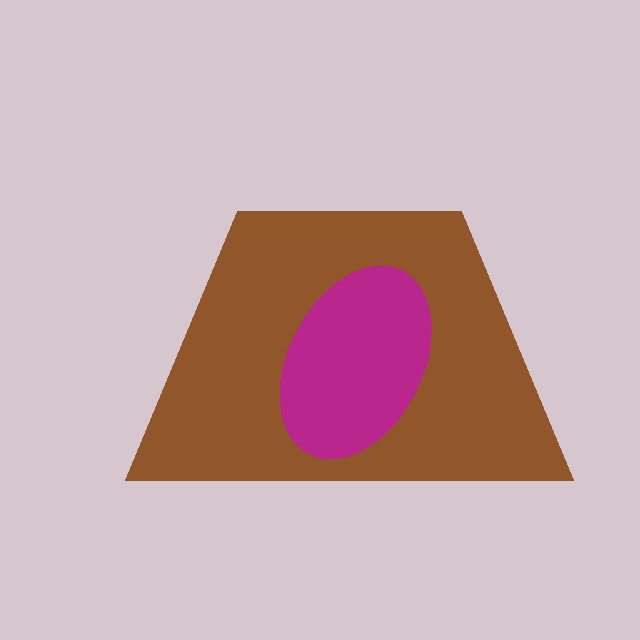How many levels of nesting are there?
2.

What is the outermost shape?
The brown trapezoid.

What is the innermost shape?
The magenta ellipse.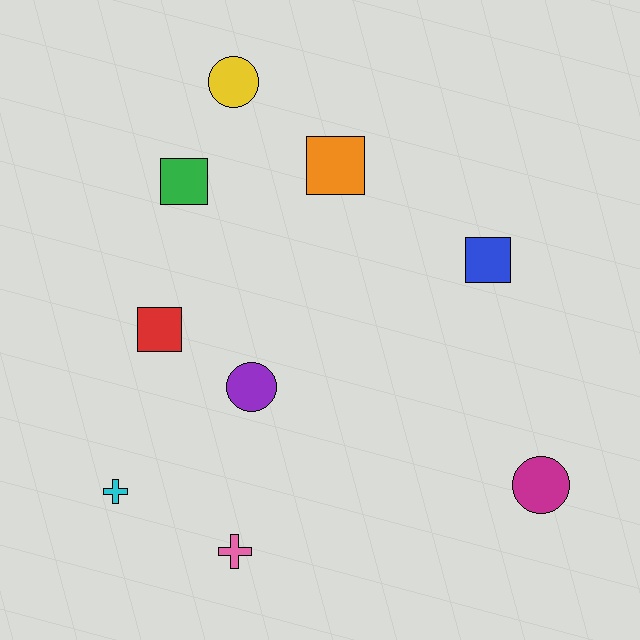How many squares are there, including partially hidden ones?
There are 4 squares.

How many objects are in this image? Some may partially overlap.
There are 9 objects.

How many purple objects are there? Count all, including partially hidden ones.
There is 1 purple object.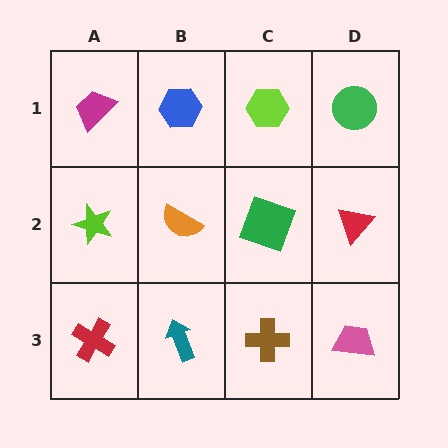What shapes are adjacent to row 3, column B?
An orange semicircle (row 2, column B), a red cross (row 3, column A), a brown cross (row 3, column C).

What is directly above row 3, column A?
A lime star.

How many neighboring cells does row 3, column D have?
2.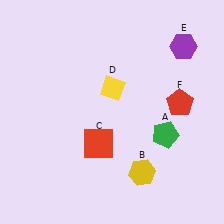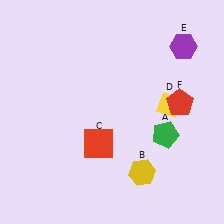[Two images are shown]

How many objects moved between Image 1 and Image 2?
1 object moved between the two images.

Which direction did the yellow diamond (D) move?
The yellow diamond (D) moved right.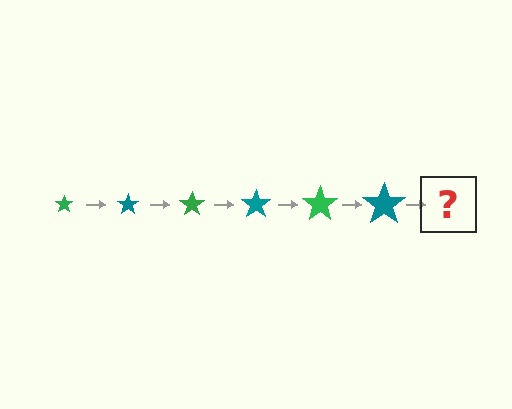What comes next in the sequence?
The next element should be a green star, larger than the previous one.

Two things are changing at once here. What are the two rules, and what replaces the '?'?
The two rules are that the star grows larger each step and the color cycles through green and teal. The '?' should be a green star, larger than the previous one.